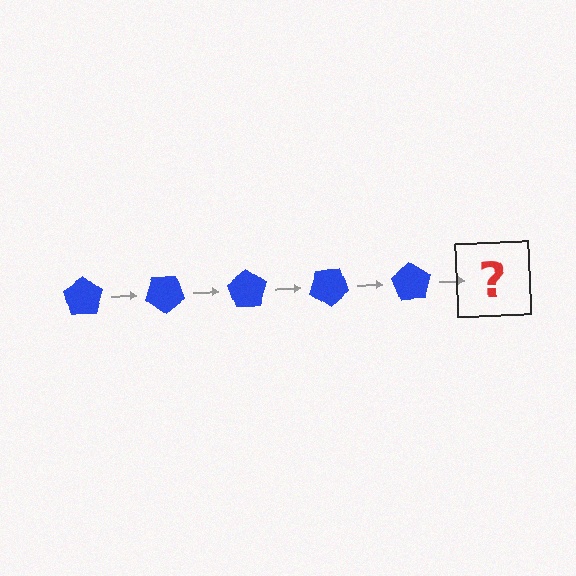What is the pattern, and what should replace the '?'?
The pattern is that the pentagon rotates 35 degrees each step. The '?' should be a blue pentagon rotated 175 degrees.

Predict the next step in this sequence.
The next step is a blue pentagon rotated 175 degrees.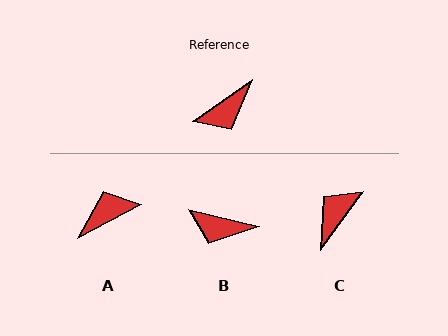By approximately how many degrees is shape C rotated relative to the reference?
Approximately 160 degrees clockwise.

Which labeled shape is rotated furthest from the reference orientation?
A, about 173 degrees away.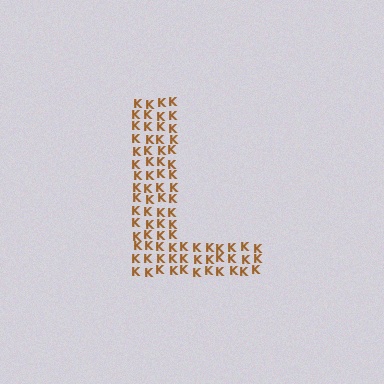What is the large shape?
The large shape is the letter L.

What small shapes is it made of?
It is made of small letter K's.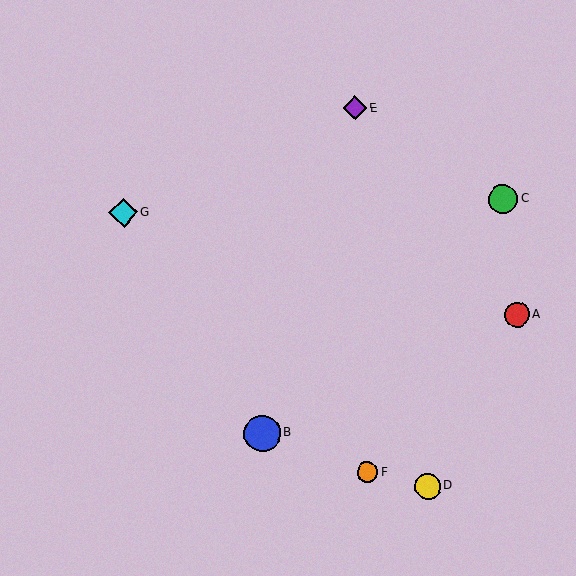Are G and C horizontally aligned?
Yes, both are at y≈213.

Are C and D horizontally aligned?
No, C is at y≈199 and D is at y≈486.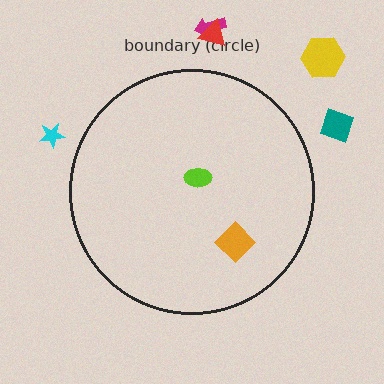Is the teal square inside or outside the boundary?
Outside.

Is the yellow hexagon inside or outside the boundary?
Outside.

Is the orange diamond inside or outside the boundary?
Inside.